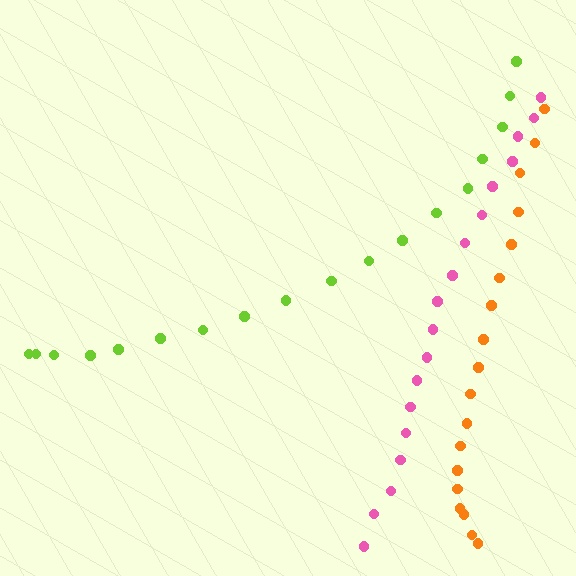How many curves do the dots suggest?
There are 3 distinct paths.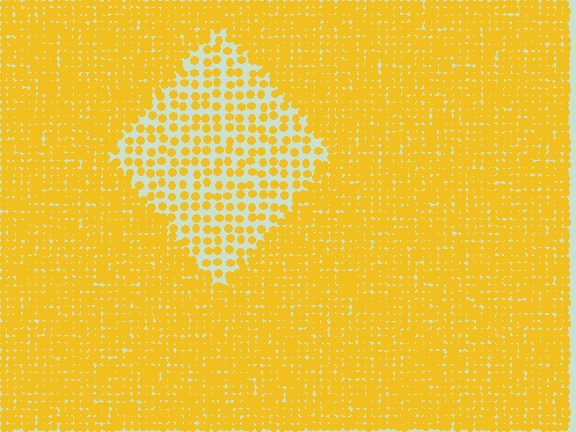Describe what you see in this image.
The image contains small yellow elements arranged at two different densities. A diamond-shaped region is visible where the elements are less densely packed than the surrounding area.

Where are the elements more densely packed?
The elements are more densely packed outside the diamond boundary.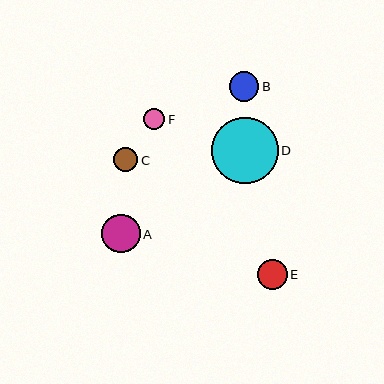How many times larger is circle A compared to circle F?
Circle A is approximately 1.8 times the size of circle F.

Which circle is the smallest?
Circle F is the smallest with a size of approximately 21 pixels.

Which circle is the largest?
Circle D is the largest with a size of approximately 67 pixels.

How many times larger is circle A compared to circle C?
Circle A is approximately 1.5 times the size of circle C.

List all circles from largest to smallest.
From largest to smallest: D, A, E, B, C, F.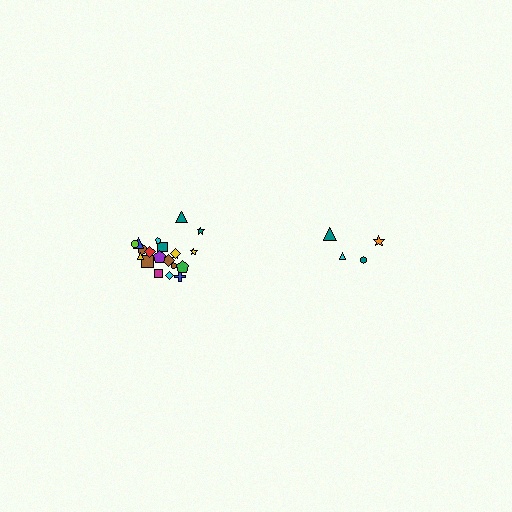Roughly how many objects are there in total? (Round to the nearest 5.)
Roughly 25 objects in total.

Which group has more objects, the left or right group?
The left group.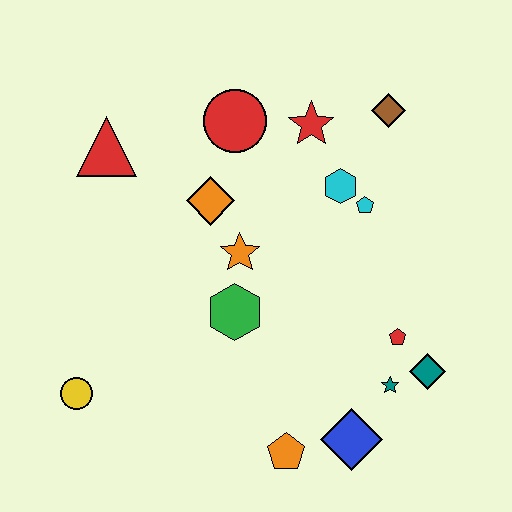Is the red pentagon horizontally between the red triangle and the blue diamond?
No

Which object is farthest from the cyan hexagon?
The yellow circle is farthest from the cyan hexagon.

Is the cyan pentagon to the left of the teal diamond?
Yes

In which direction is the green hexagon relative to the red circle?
The green hexagon is below the red circle.